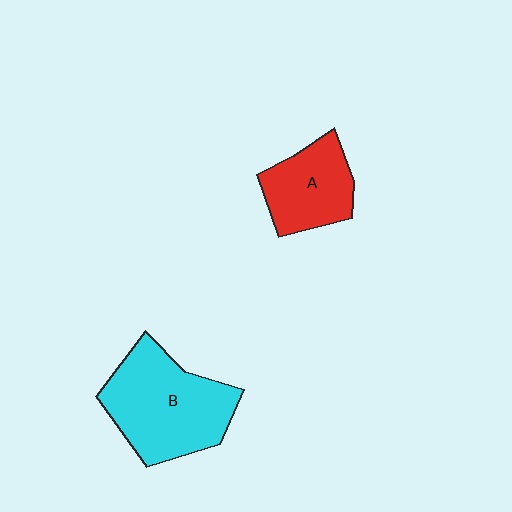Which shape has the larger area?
Shape B (cyan).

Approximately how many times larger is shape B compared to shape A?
Approximately 1.6 times.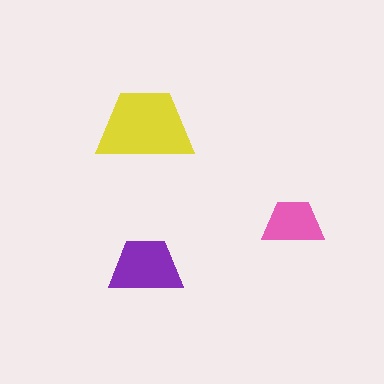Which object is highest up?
The yellow trapezoid is topmost.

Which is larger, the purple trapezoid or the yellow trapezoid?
The yellow one.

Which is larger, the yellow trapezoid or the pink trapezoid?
The yellow one.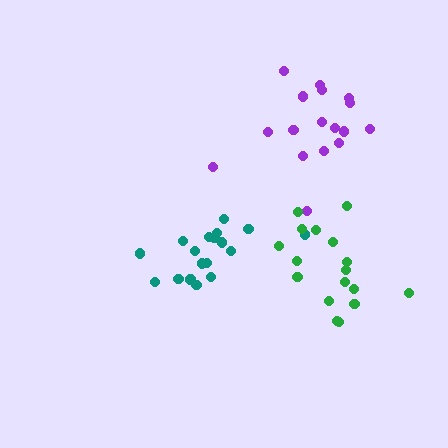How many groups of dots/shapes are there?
There are 3 groups.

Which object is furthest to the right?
The green cluster is rightmost.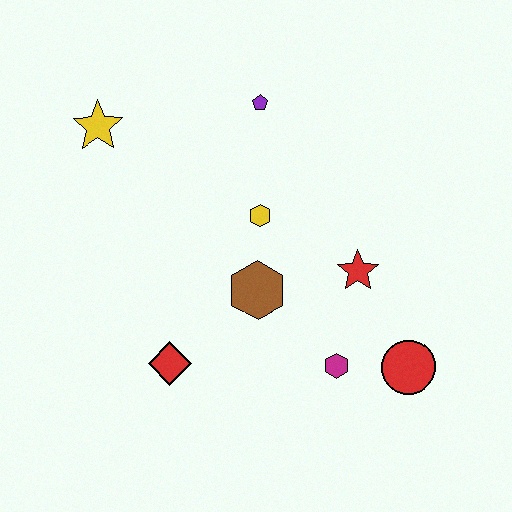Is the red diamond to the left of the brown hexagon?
Yes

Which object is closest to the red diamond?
The brown hexagon is closest to the red diamond.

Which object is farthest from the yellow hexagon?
The red circle is farthest from the yellow hexagon.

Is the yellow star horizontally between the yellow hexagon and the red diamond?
No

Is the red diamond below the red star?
Yes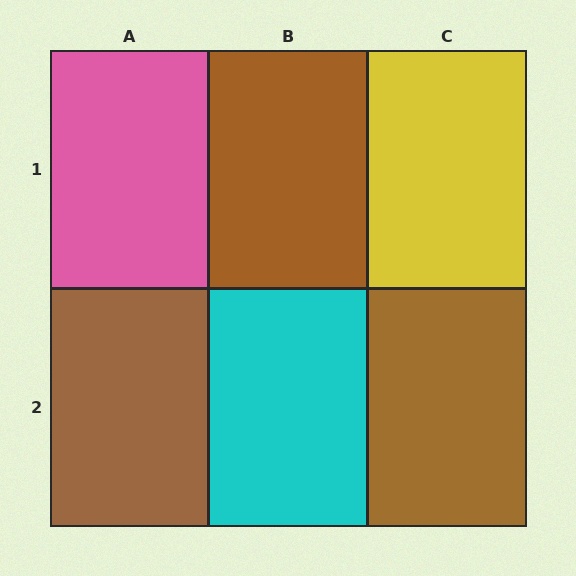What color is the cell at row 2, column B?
Cyan.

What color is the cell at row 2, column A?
Brown.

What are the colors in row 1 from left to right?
Pink, brown, yellow.